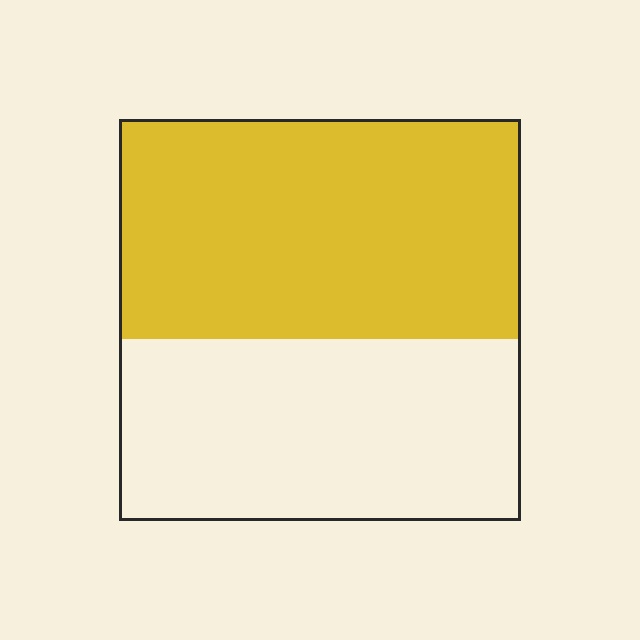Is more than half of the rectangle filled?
Yes.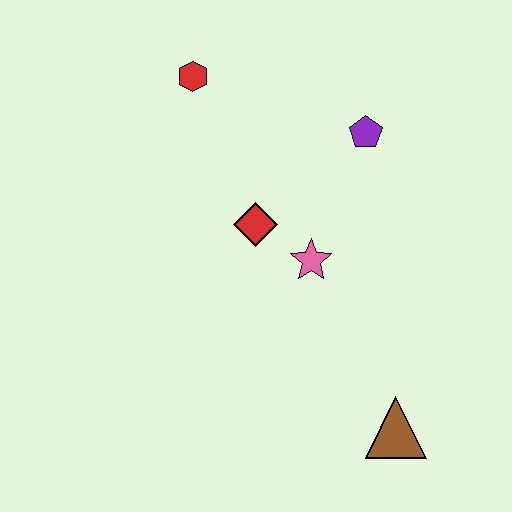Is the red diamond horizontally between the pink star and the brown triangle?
No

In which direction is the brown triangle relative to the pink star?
The brown triangle is below the pink star.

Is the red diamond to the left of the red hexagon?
No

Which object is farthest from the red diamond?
The brown triangle is farthest from the red diamond.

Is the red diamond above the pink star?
Yes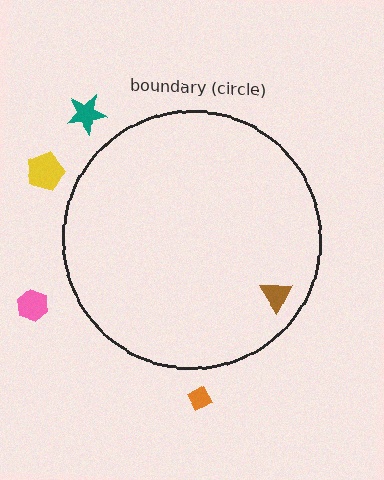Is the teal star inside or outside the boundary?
Outside.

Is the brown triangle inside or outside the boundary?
Inside.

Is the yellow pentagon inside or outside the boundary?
Outside.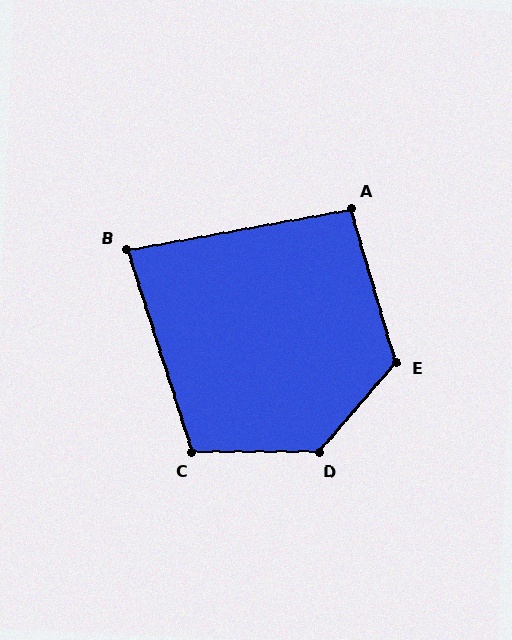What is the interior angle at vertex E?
Approximately 123 degrees (obtuse).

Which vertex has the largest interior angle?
D, at approximately 131 degrees.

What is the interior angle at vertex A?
Approximately 96 degrees (obtuse).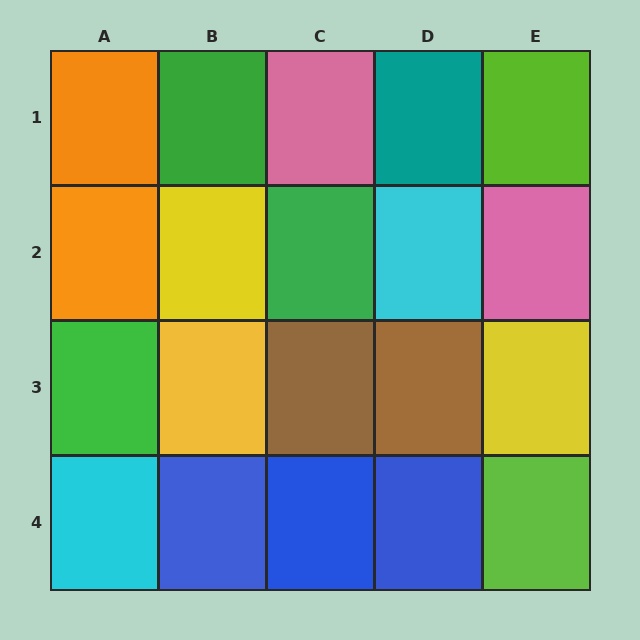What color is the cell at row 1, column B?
Green.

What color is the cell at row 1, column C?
Pink.